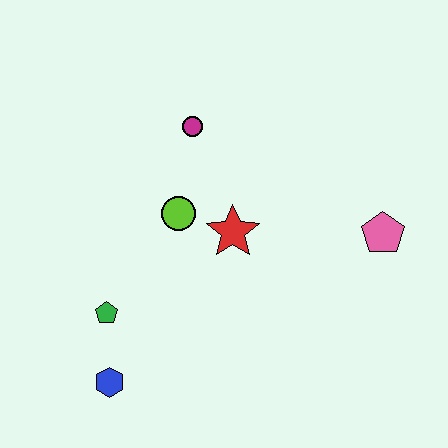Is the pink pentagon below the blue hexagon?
No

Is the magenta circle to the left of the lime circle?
No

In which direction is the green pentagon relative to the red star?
The green pentagon is to the left of the red star.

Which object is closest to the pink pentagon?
The red star is closest to the pink pentagon.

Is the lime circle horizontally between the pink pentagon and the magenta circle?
No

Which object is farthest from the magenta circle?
The blue hexagon is farthest from the magenta circle.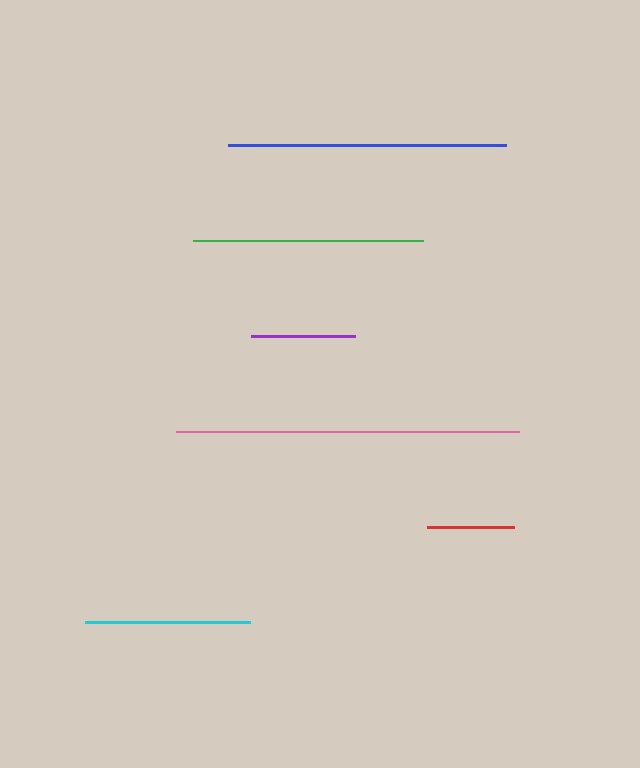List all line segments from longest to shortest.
From longest to shortest: pink, blue, green, cyan, purple, red.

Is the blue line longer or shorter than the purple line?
The blue line is longer than the purple line.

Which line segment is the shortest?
The red line is the shortest at approximately 87 pixels.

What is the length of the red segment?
The red segment is approximately 87 pixels long.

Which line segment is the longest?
The pink line is the longest at approximately 343 pixels.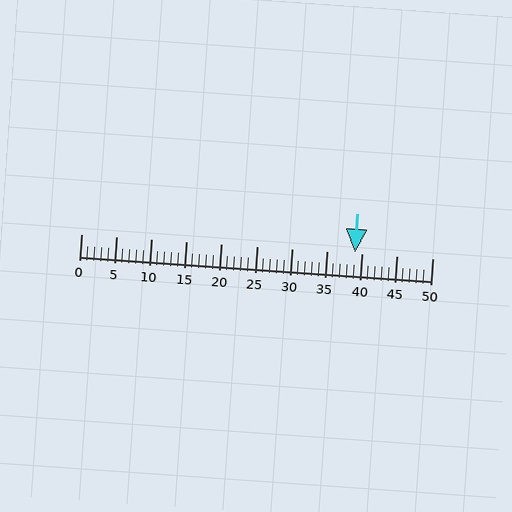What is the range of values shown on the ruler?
The ruler shows values from 0 to 50.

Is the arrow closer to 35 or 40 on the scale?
The arrow is closer to 40.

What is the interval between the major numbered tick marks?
The major tick marks are spaced 5 units apart.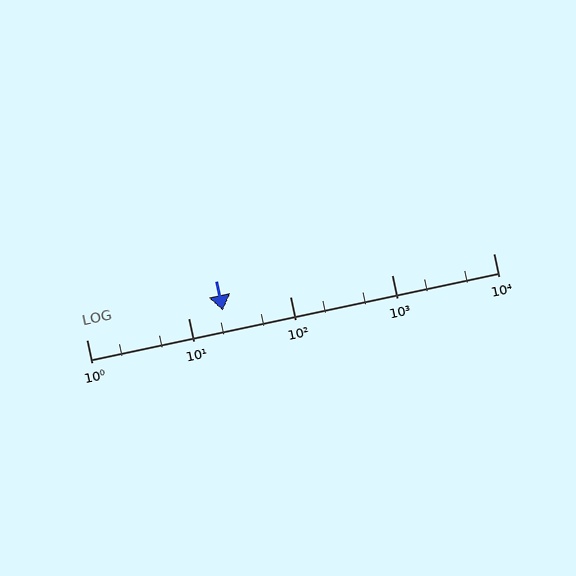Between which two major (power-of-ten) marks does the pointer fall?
The pointer is between 10 and 100.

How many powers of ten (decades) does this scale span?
The scale spans 4 decades, from 1 to 10000.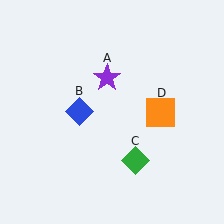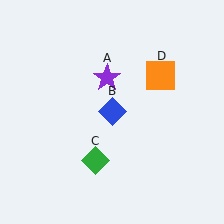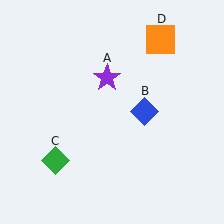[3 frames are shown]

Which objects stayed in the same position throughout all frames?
Purple star (object A) remained stationary.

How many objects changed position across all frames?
3 objects changed position: blue diamond (object B), green diamond (object C), orange square (object D).